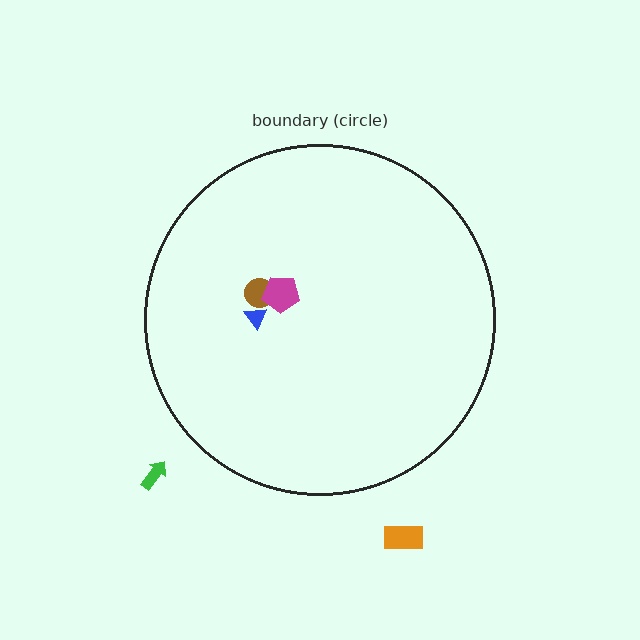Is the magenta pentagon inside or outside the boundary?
Inside.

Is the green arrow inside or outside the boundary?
Outside.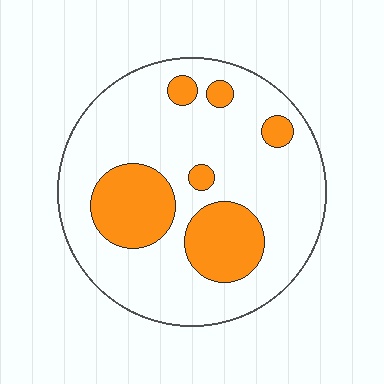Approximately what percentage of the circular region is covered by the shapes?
Approximately 25%.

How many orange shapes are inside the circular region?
6.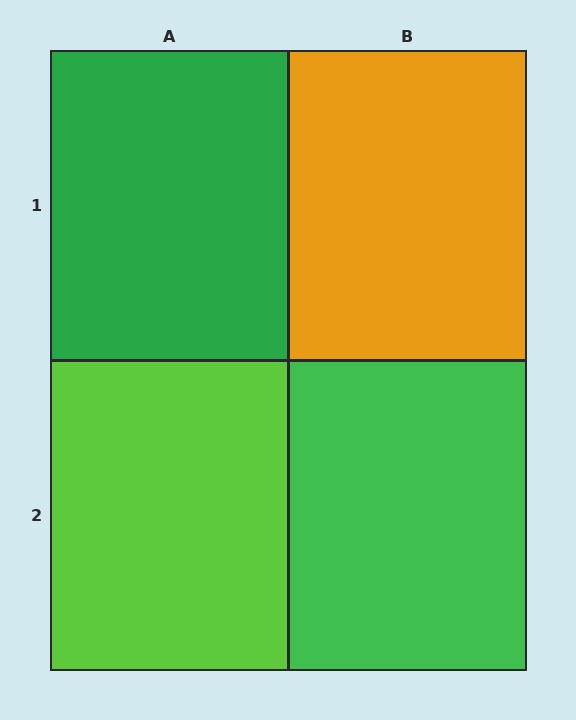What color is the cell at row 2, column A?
Lime.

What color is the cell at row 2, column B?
Green.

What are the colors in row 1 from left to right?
Green, orange.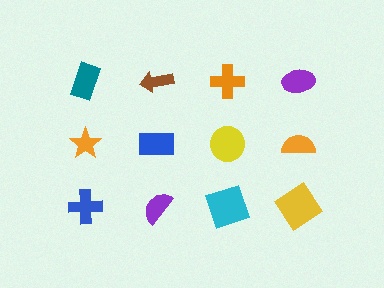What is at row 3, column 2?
A purple semicircle.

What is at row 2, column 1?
An orange star.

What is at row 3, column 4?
A yellow diamond.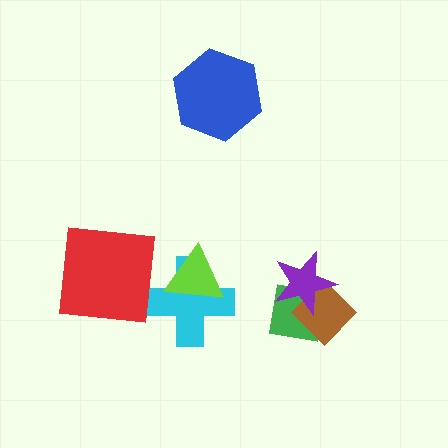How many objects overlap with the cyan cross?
1 object overlaps with the cyan cross.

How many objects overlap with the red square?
0 objects overlap with the red square.